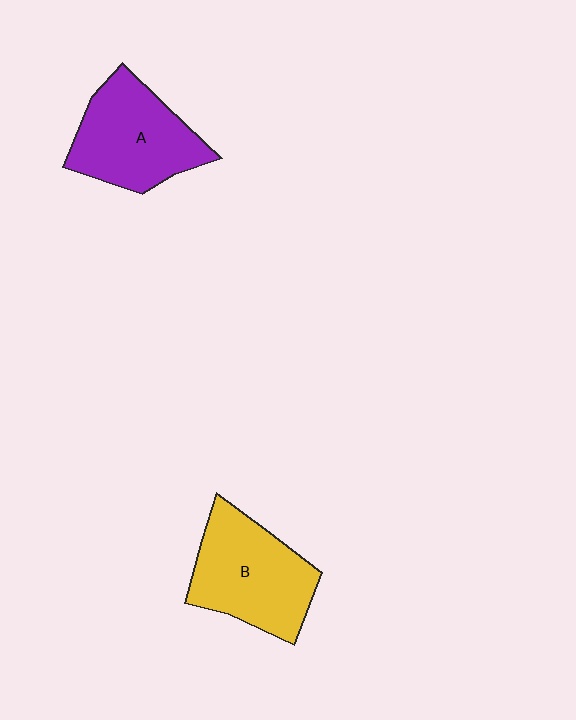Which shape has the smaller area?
Shape A (purple).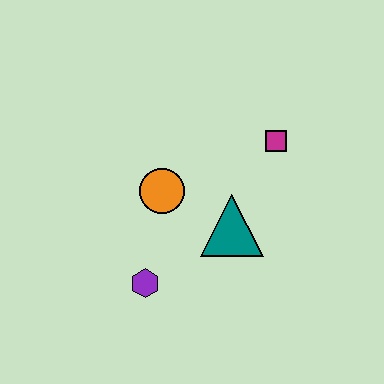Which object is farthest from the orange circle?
The magenta square is farthest from the orange circle.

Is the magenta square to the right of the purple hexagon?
Yes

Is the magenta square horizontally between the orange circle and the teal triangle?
No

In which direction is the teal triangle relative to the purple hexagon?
The teal triangle is to the right of the purple hexagon.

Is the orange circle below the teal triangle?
No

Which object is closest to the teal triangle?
The orange circle is closest to the teal triangle.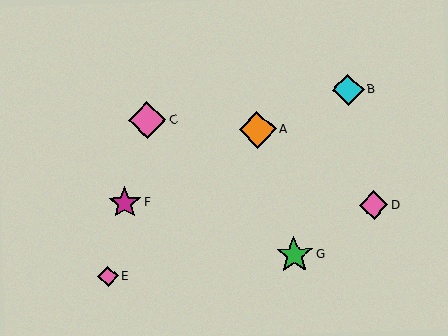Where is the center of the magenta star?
The center of the magenta star is at (125, 203).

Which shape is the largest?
The pink diamond (labeled C) is the largest.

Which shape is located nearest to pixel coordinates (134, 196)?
The magenta star (labeled F) at (125, 203) is nearest to that location.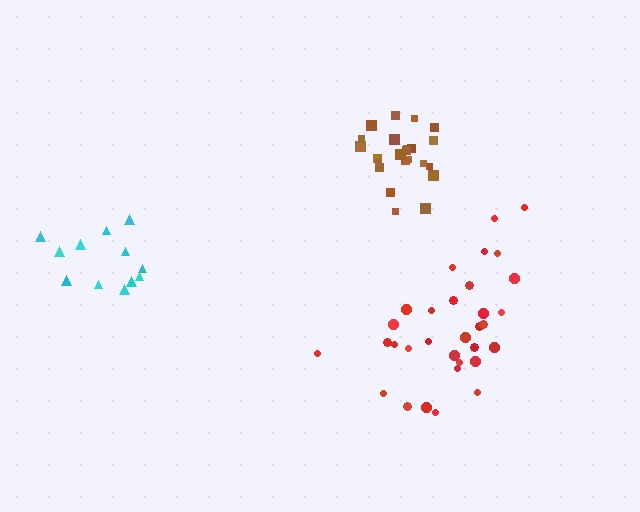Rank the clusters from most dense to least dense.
brown, cyan, red.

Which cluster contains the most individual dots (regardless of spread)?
Red (32).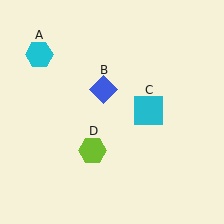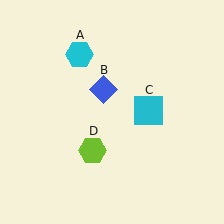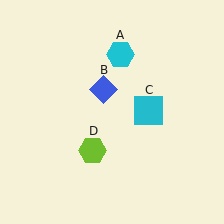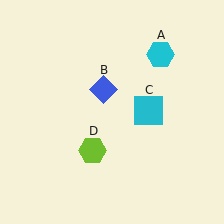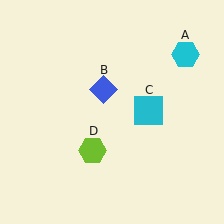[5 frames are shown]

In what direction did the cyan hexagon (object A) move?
The cyan hexagon (object A) moved right.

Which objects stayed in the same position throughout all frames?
Blue diamond (object B) and cyan square (object C) and lime hexagon (object D) remained stationary.